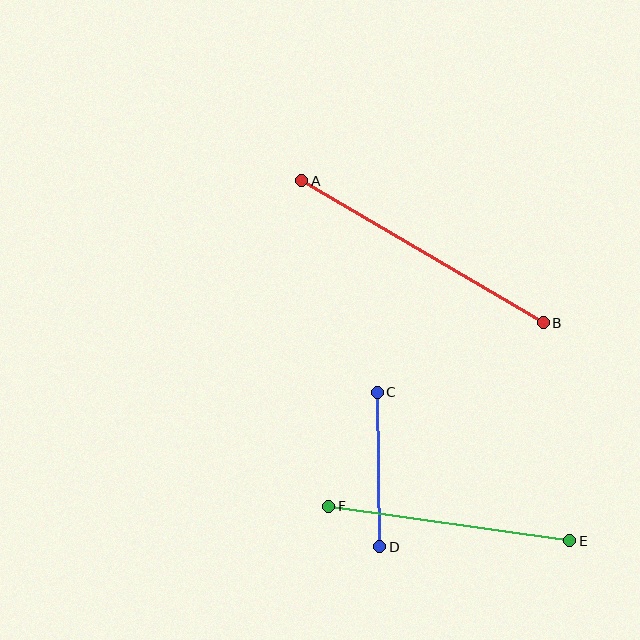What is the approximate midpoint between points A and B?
The midpoint is at approximately (423, 252) pixels.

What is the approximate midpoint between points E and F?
The midpoint is at approximately (449, 523) pixels.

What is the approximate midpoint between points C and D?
The midpoint is at approximately (379, 470) pixels.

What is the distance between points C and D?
The distance is approximately 155 pixels.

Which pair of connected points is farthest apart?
Points A and B are farthest apart.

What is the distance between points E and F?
The distance is approximately 244 pixels.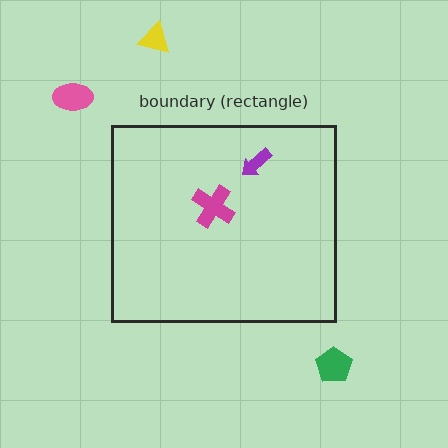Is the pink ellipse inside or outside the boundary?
Outside.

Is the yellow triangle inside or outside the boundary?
Outside.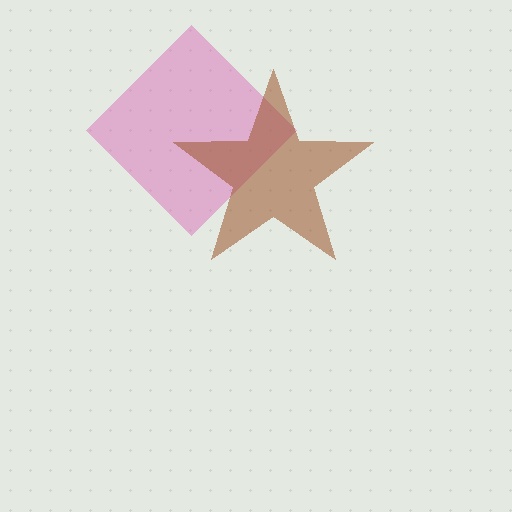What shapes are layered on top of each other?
The layered shapes are: a pink diamond, a brown star.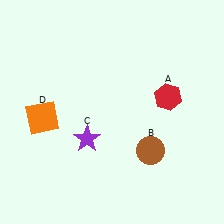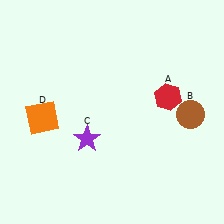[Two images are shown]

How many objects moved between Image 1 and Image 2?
1 object moved between the two images.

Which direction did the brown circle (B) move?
The brown circle (B) moved right.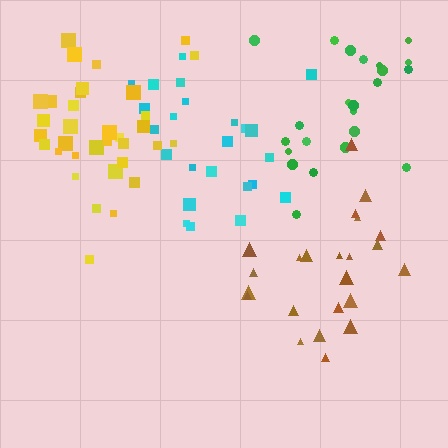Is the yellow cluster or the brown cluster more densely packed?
Yellow.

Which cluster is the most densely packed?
Yellow.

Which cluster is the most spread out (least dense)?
Brown.